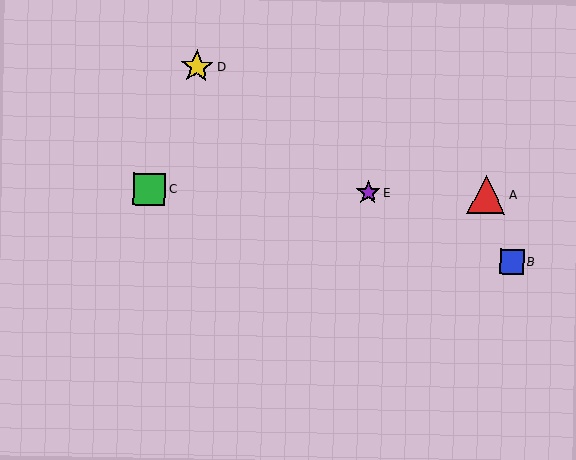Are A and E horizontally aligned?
Yes, both are at y≈195.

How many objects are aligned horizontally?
3 objects (A, C, E) are aligned horizontally.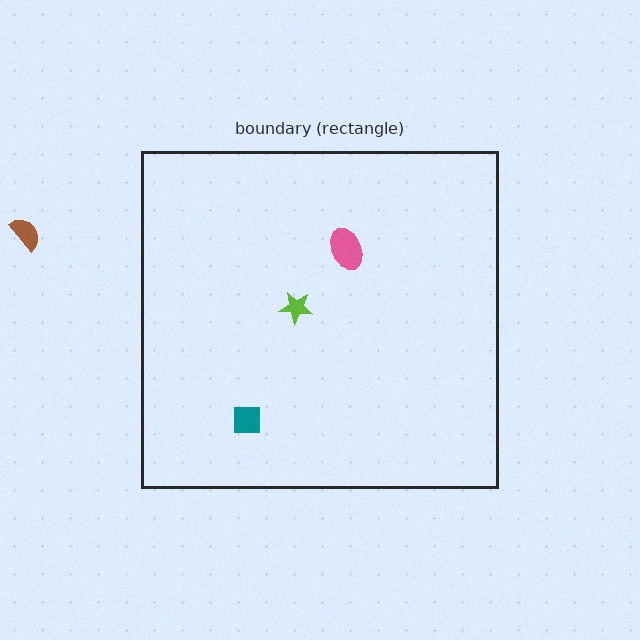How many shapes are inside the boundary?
3 inside, 1 outside.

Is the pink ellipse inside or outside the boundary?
Inside.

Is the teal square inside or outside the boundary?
Inside.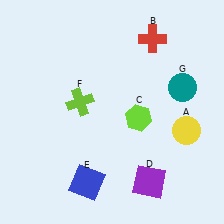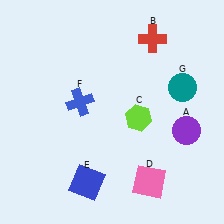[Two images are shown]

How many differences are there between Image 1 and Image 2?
There are 3 differences between the two images.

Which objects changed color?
A changed from yellow to purple. D changed from purple to pink. F changed from lime to blue.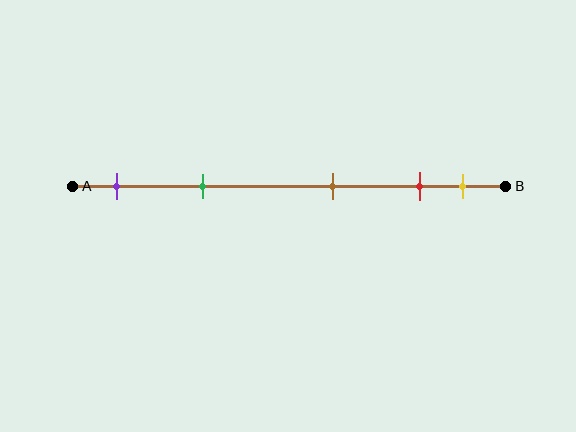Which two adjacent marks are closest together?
The red and yellow marks are the closest adjacent pair.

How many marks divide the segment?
There are 5 marks dividing the segment.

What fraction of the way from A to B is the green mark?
The green mark is approximately 30% (0.3) of the way from A to B.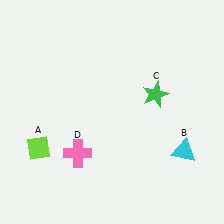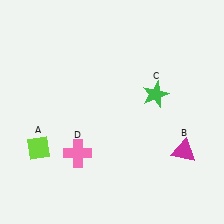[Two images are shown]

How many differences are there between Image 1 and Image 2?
There is 1 difference between the two images.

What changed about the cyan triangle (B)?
In Image 1, B is cyan. In Image 2, it changed to magenta.